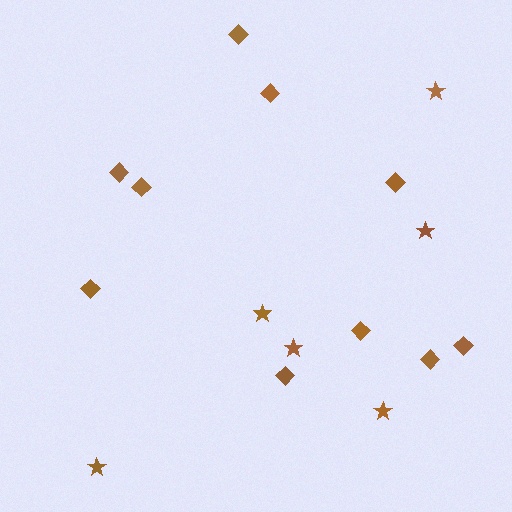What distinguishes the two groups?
There are 2 groups: one group of stars (6) and one group of diamonds (10).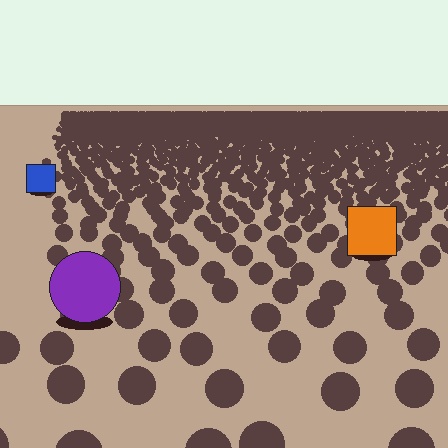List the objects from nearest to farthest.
From nearest to farthest: the purple circle, the orange square, the blue square.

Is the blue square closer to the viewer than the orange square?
No. The orange square is closer — you can tell from the texture gradient: the ground texture is coarser near it.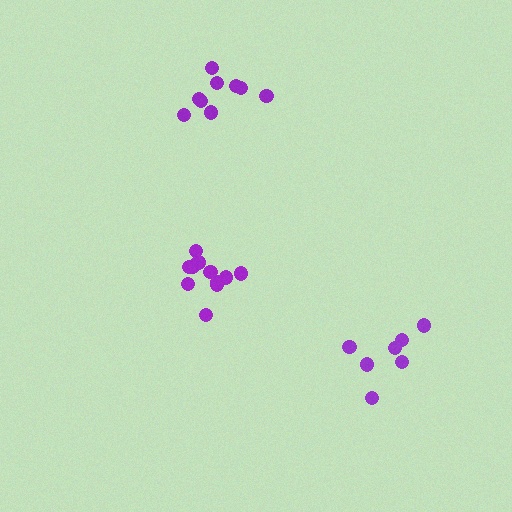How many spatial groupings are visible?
There are 3 spatial groupings.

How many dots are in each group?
Group 1: 11 dots, Group 2: 9 dots, Group 3: 7 dots (27 total).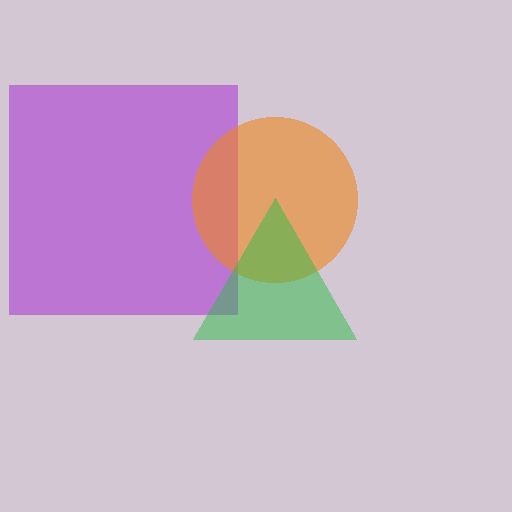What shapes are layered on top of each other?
The layered shapes are: a purple square, an orange circle, a green triangle.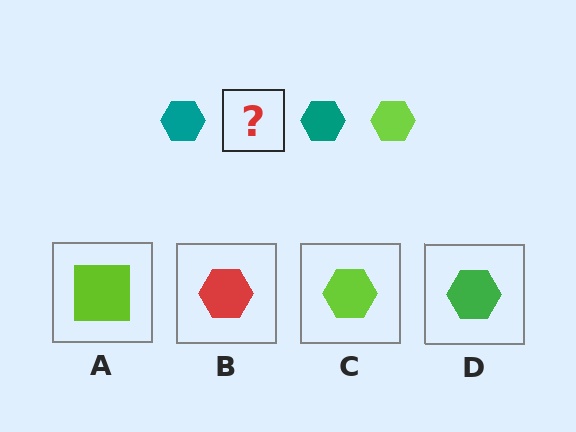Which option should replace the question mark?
Option C.